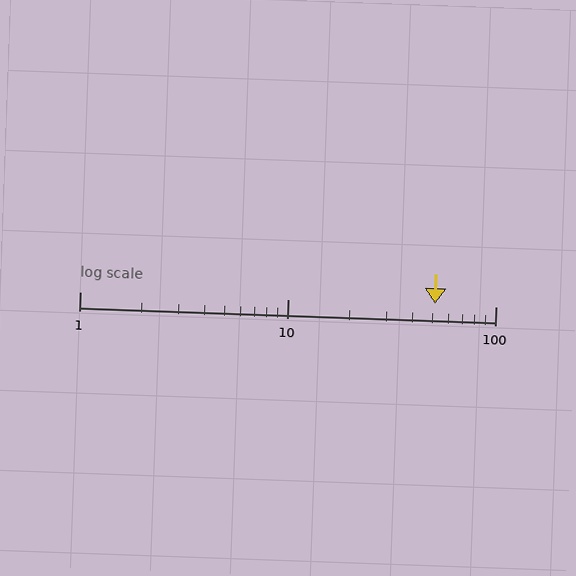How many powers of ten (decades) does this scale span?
The scale spans 2 decades, from 1 to 100.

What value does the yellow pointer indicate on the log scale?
The pointer indicates approximately 51.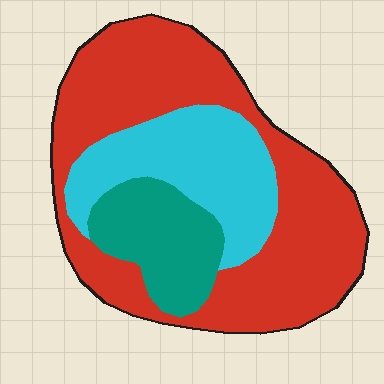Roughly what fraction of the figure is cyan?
Cyan takes up about one quarter (1/4) of the figure.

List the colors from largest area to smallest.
From largest to smallest: red, cyan, teal.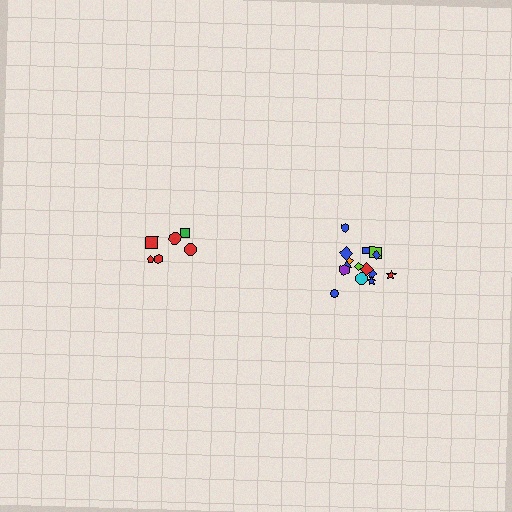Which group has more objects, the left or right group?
The right group.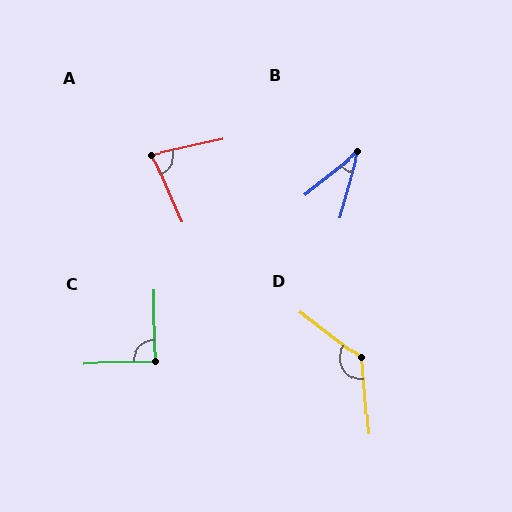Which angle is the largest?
D, at approximately 133 degrees.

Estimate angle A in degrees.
Approximately 78 degrees.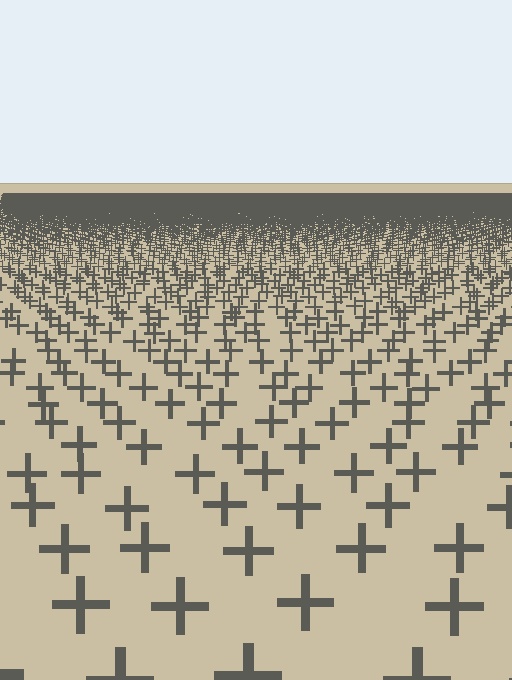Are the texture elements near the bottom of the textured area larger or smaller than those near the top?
Larger. Near the bottom, elements are closer to the viewer and appear at a bigger on-screen size.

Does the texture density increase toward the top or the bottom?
Density increases toward the top.